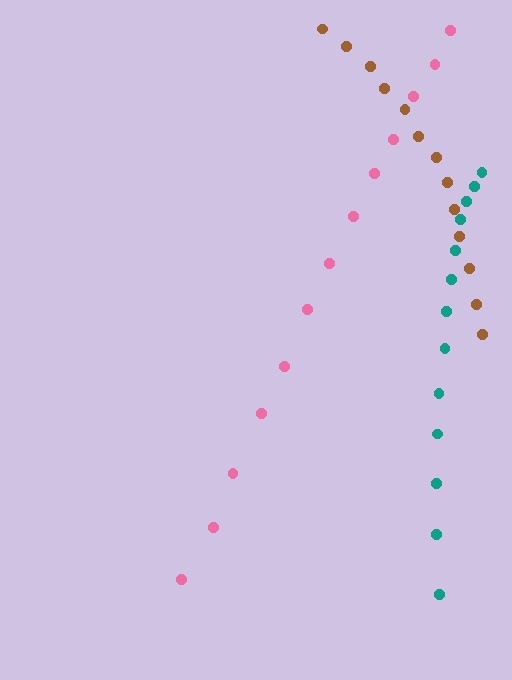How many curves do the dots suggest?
There are 3 distinct paths.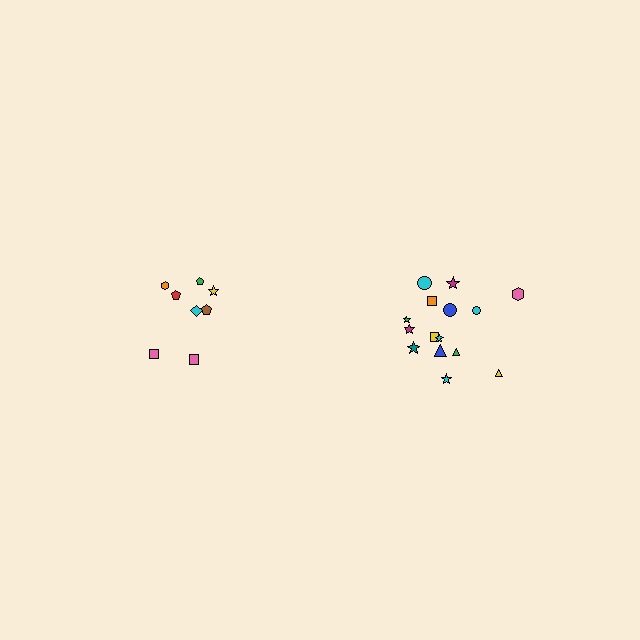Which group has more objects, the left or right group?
The right group.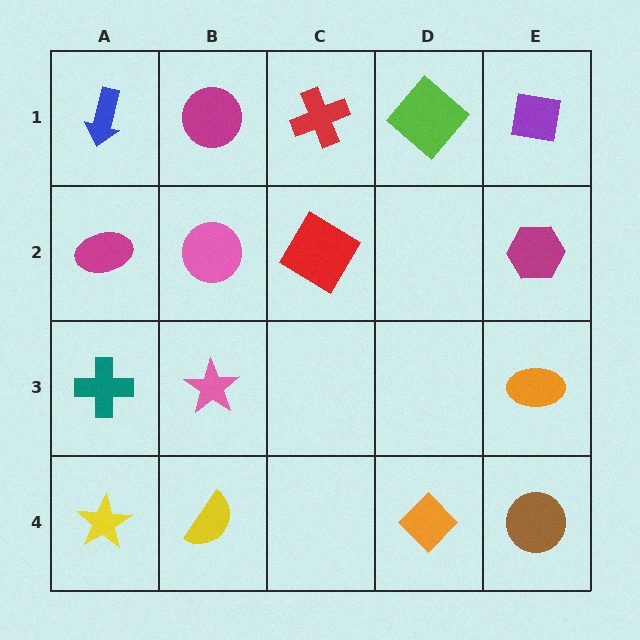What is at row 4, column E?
A brown circle.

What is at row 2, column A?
A magenta ellipse.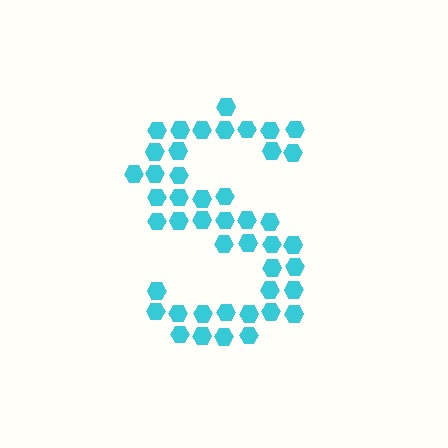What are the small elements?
The small elements are hexagons.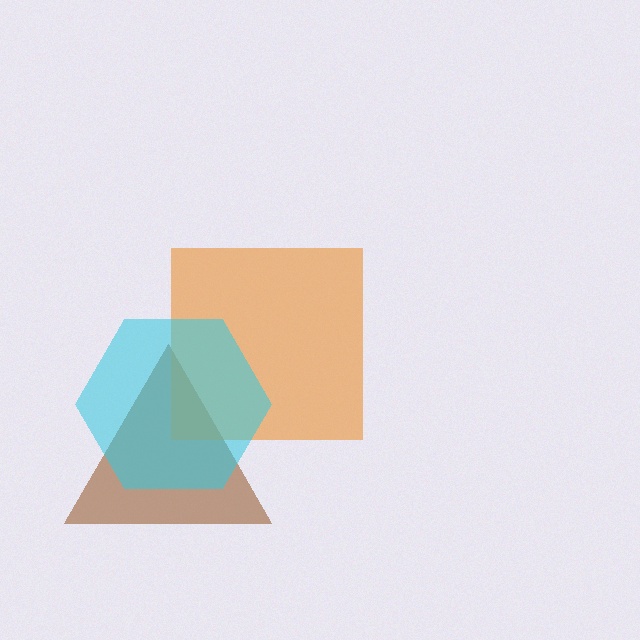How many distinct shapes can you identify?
There are 3 distinct shapes: a brown triangle, an orange square, a cyan hexagon.